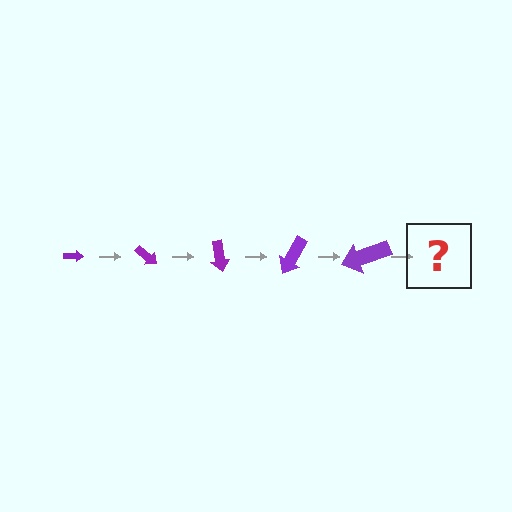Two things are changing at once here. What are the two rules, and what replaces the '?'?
The two rules are that the arrow grows larger each step and it rotates 40 degrees each step. The '?' should be an arrow, larger than the previous one and rotated 200 degrees from the start.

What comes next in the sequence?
The next element should be an arrow, larger than the previous one and rotated 200 degrees from the start.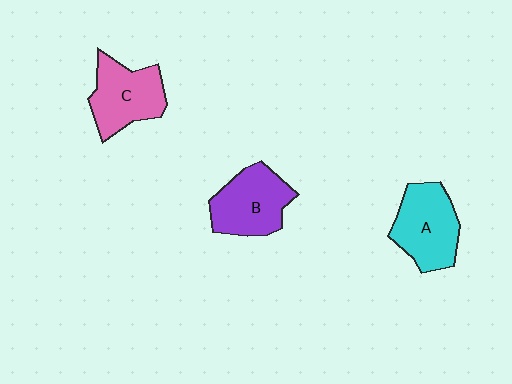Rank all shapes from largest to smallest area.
From largest to smallest: A (cyan), B (purple), C (pink).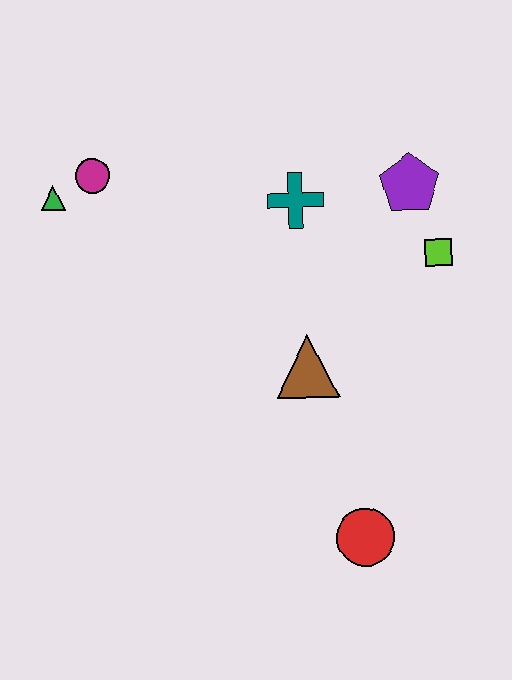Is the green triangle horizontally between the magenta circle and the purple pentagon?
No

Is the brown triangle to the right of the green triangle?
Yes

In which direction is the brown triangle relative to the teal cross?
The brown triangle is below the teal cross.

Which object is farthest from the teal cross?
The red circle is farthest from the teal cross.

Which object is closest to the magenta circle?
The green triangle is closest to the magenta circle.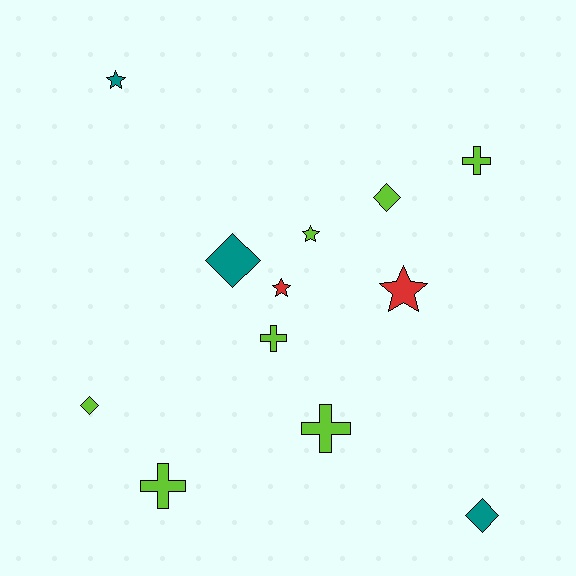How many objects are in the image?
There are 12 objects.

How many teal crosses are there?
There are no teal crosses.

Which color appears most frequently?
Lime, with 7 objects.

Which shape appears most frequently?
Cross, with 4 objects.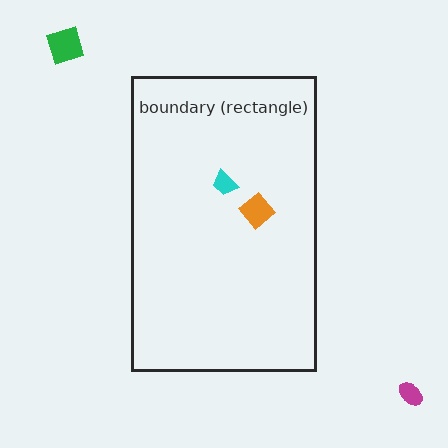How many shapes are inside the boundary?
2 inside, 2 outside.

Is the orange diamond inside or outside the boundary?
Inside.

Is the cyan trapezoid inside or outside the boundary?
Inside.